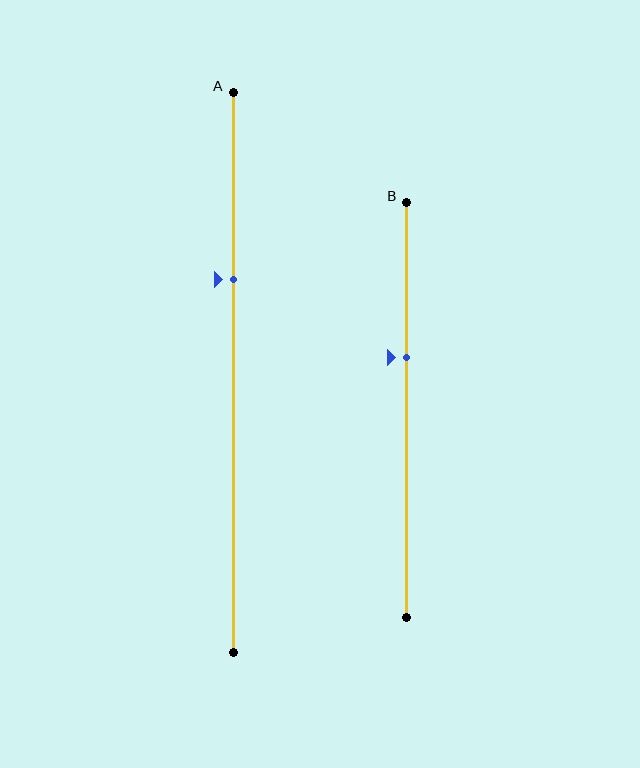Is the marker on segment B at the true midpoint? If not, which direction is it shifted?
No, the marker on segment B is shifted upward by about 13% of the segment length.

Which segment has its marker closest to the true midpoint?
Segment B has its marker closest to the true midpoint.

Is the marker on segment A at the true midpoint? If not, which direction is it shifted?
No, the marker on segment A is shifted upward by about 17% of the segment length.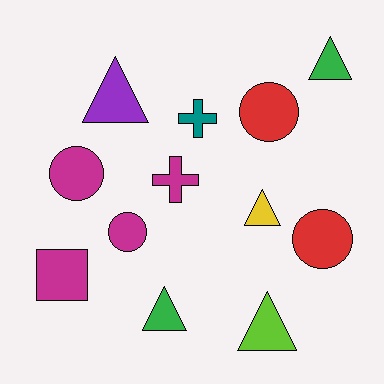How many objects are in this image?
There are 12 objects.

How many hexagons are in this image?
There are no hexagons.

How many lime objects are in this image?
There is 1 lime object.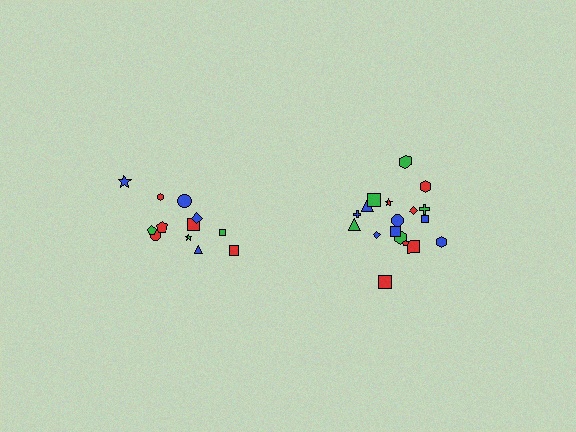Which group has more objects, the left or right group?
The right group.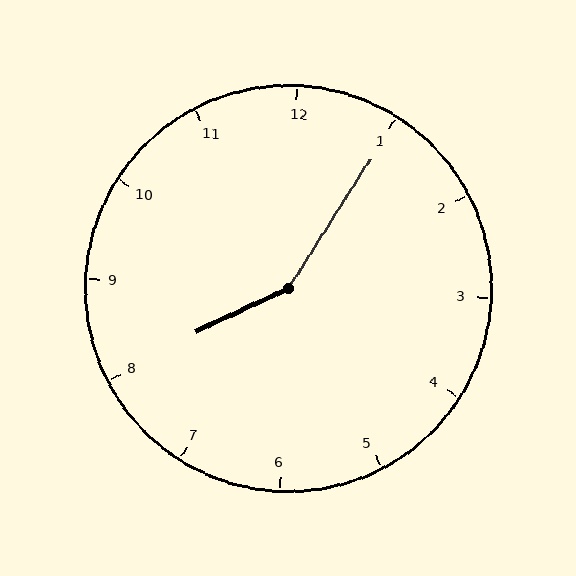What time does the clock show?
8:05.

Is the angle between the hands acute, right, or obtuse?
It is obtuse.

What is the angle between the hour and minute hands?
Approximately 148 degrees.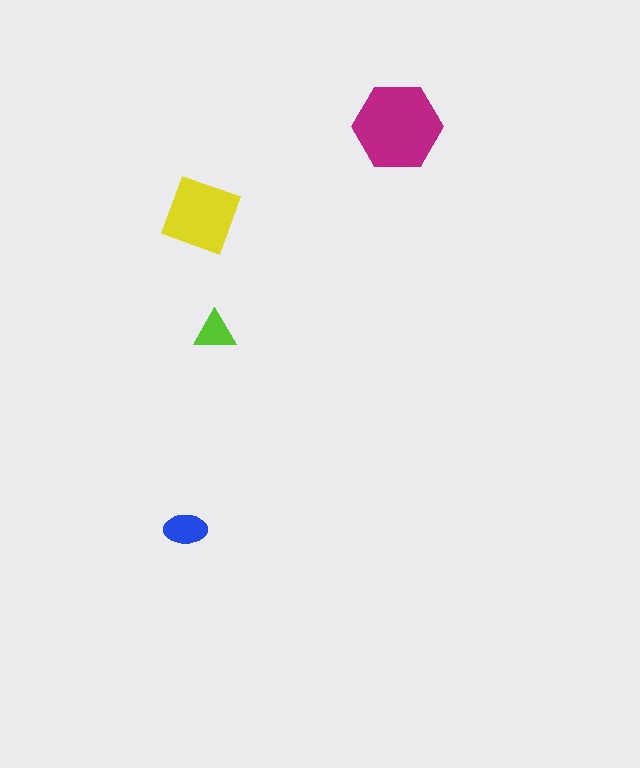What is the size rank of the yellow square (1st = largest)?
2nd.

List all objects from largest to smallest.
The magenta hexagon, the yellow square, the blue ellipse, the lime triangle.